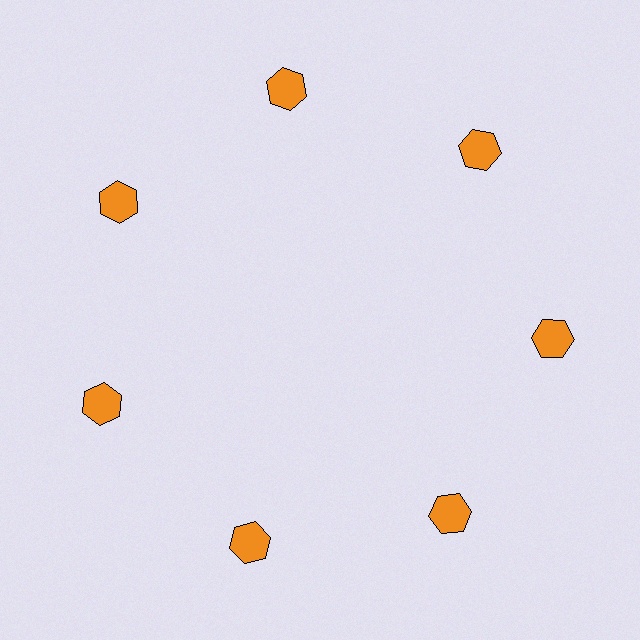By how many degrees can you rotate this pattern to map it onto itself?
The pattern maps onto itself every 51 degrees of rotation.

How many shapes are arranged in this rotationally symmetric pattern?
There are 7 shapes, arranged in 7 groups of 1.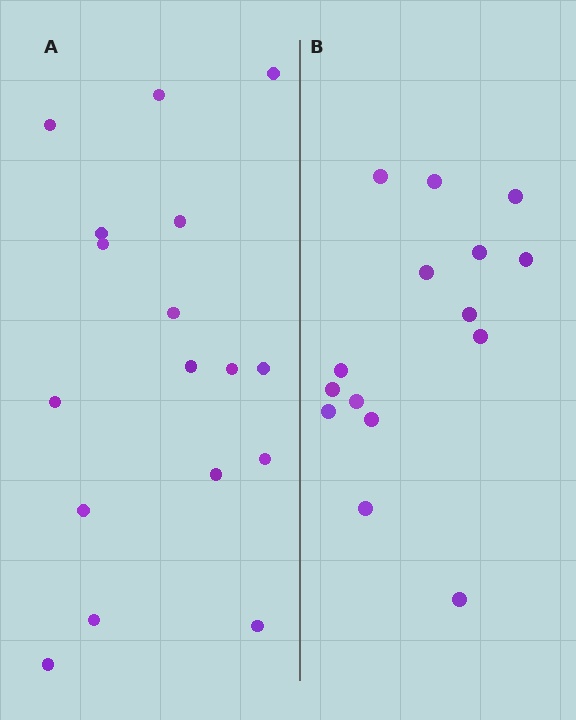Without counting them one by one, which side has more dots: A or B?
Region A (the left region) has more dots.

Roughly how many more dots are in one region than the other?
Region A has just a few more — roughly 2 or 3 more dots than region B.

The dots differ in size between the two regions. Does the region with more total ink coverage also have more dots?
No. Region B has more total ink coverage because its dots are larger, but region A actually contains more individual dots. Total area can be misleading — the number of items is what matters here.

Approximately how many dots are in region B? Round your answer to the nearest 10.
About 20 dots. (The exact count is 15, which rounds to 20.)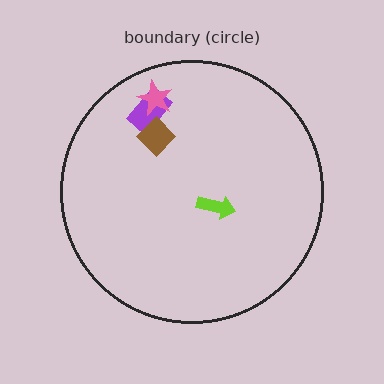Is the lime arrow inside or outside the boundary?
Inside.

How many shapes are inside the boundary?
4 inside, 0 outside.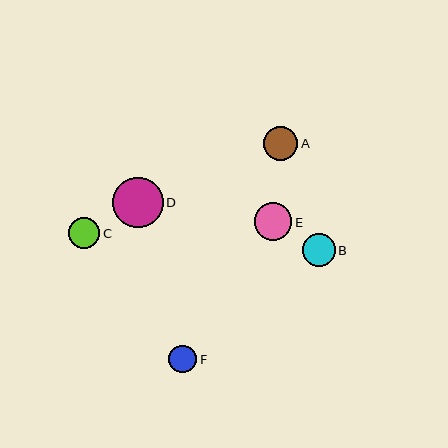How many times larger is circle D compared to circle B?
Circle D is approximately 1.5 times the size of circle B.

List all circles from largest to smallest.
From largest to smallest: D, E, A, B, C, F.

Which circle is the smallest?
Circle F is the smallest with a size of approximately 28 pixels.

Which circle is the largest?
Circle D is the largest with a size of approximately 50 pixels.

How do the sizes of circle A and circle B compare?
Circle A and circle B are approximately the same size.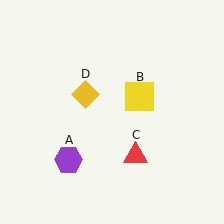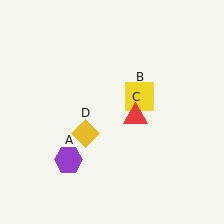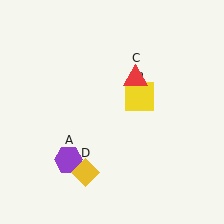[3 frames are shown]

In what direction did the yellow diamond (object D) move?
The yellow diamond (object D) moved down.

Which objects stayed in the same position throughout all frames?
Purple hexagon (object A) and yellow square (object B) remained stationary.